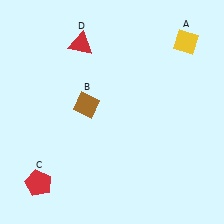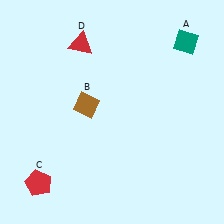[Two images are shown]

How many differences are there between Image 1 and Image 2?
There is 1 difference between the two images.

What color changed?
The diamond (A) changed from yellow in Image 1 to teal in Image 2.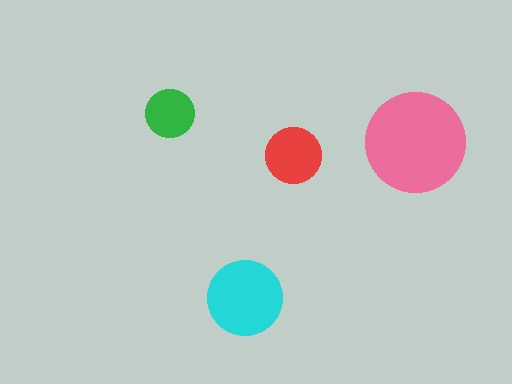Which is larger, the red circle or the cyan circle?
The cyan one.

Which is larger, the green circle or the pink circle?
The pink one.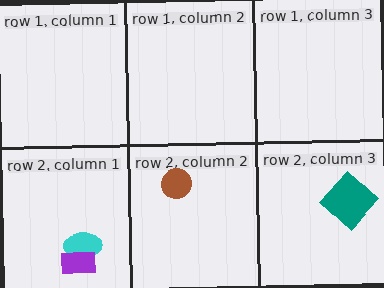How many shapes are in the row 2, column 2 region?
1.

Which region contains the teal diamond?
The row 2, column 3 region.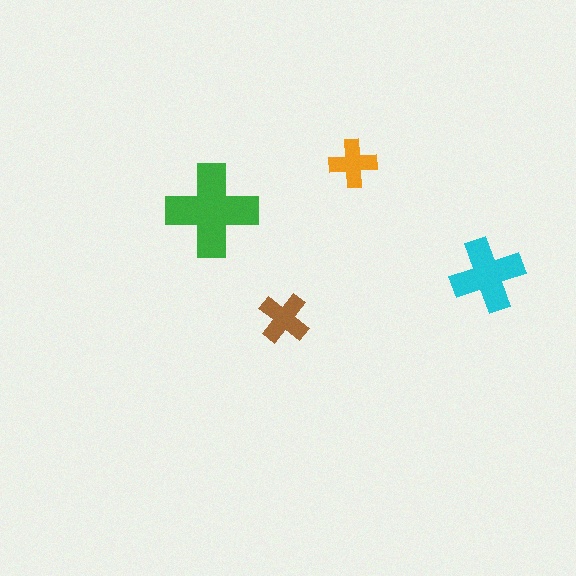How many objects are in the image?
There are 4 objects in the image.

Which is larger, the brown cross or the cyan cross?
The cyan one.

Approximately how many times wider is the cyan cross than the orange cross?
About 1.5 times wider.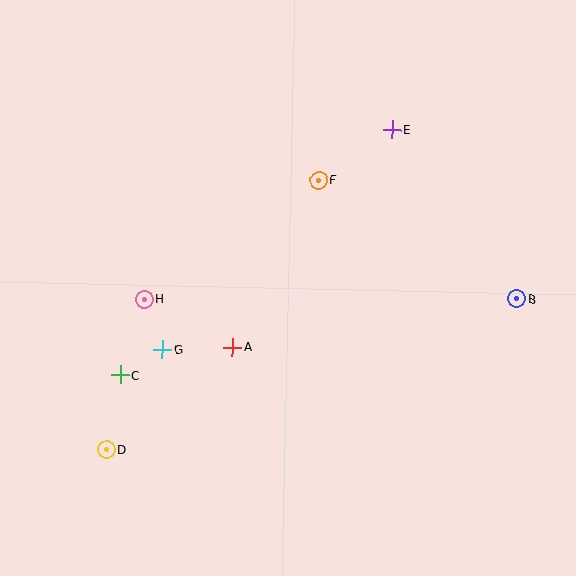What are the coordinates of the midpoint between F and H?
The midpoint between F and H is at (231, 239).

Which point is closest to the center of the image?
Point A at (232, 347) is closest to the center.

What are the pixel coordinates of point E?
Point E is at (392, 130).